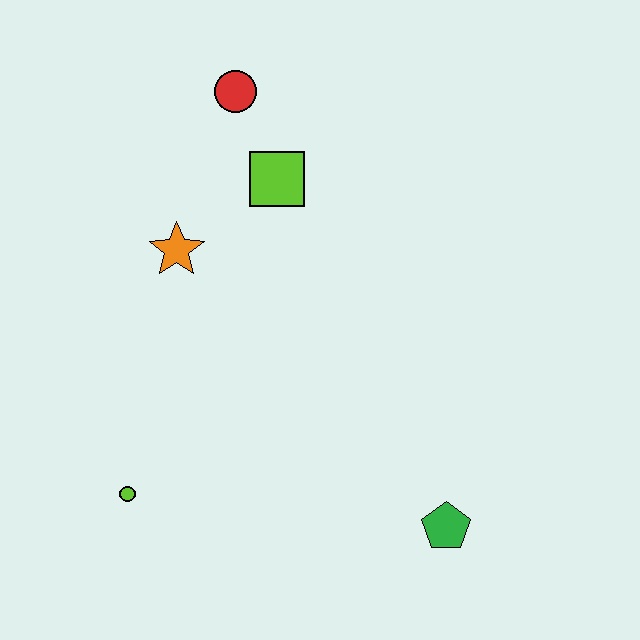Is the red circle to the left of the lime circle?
No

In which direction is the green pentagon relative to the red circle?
The green pentagon is below the red circle.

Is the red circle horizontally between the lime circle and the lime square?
Yes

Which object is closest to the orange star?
The lime square is closest to the orange star.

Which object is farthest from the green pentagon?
The red circle is farthest from the green pentagon.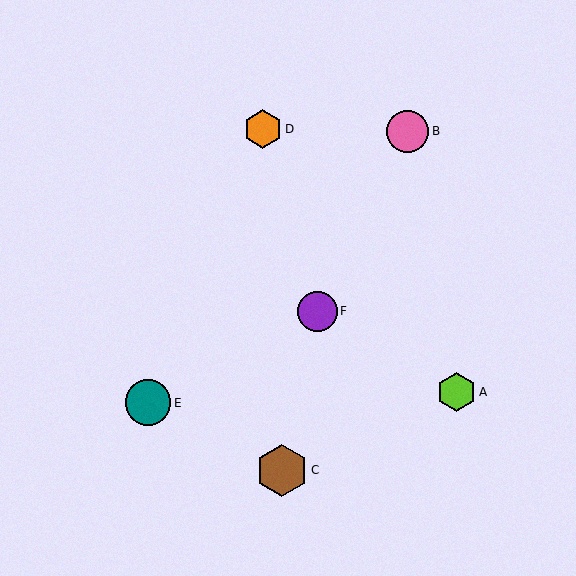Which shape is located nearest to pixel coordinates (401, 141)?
The pink circle (labeled B) at (408, 131) is nearest to that location.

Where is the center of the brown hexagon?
The center of the brown hexagon is at (282, 470).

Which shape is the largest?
The brown hexagon (labeled C) is the largest.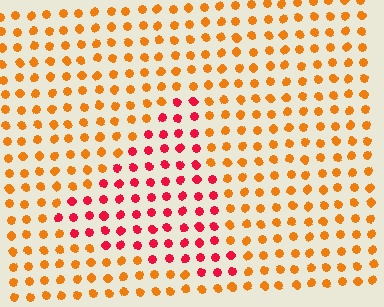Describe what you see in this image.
The image is filled with small orange elements in a uniform arrangement. A triangle-shaped region is visible where the elements are tinted to a slightly different hue, forming a subtle color boundary.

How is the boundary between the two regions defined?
The boundary is defined purely by a slight shift in hue (about 42 degrees). Spacing, size, and orientation are identical on both sides.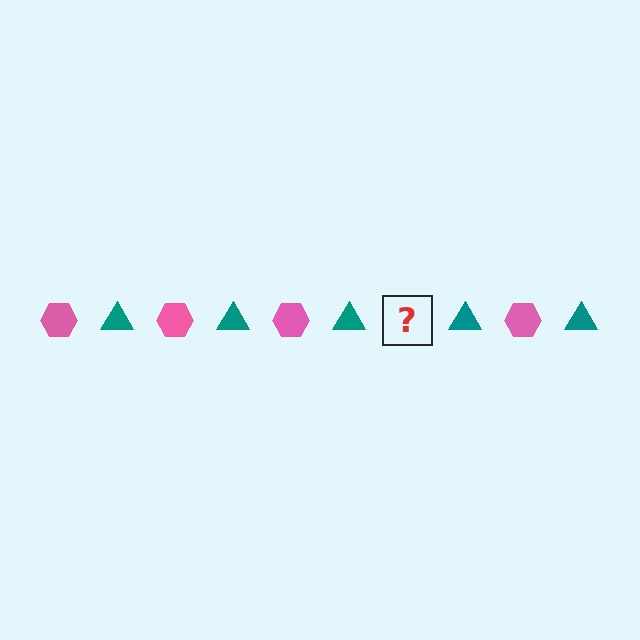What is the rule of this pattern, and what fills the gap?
The rule is that the pattern alternates between pink hexagon and teal triangle. The gap should be filled with a pink hexagon.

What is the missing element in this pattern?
The missing element is a pink hexagon.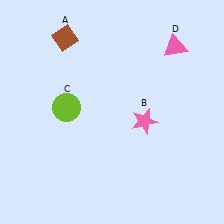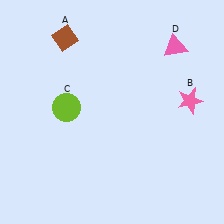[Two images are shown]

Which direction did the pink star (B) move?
The pink star (B) moved right.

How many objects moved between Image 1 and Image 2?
1 object moved between the two images.